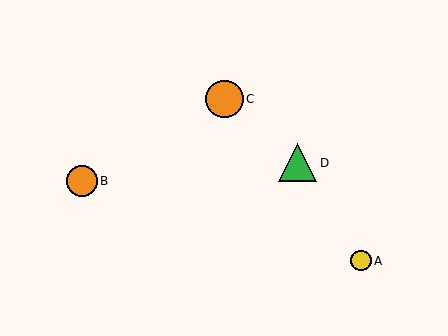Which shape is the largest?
The green triangle (labeled D) is the largest.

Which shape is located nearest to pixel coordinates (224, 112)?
The orange circle (labeled C) at (224, 99) is nearest to that location.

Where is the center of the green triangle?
The center of the green triangle is at (298, 163).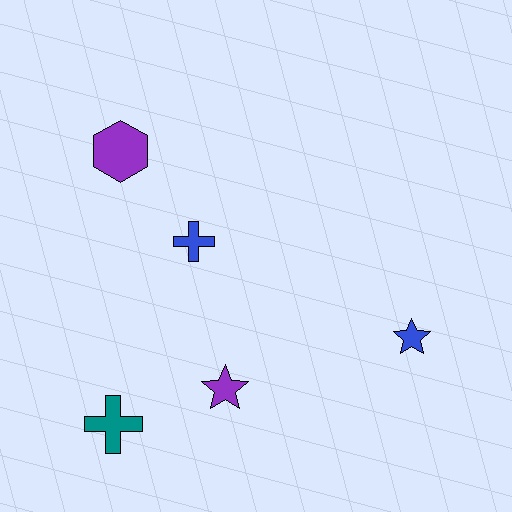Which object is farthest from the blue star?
The purple hexagon is farthest from the blue star.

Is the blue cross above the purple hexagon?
No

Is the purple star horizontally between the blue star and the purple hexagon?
Yes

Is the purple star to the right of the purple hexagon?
Yes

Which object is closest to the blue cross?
The purple hexagon is closest to the blue cross.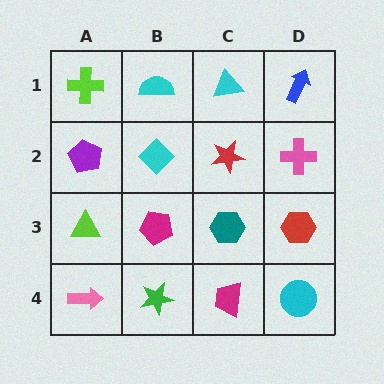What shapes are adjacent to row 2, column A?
A lime cross (row 1, column A), a lime triangle (row 3, column A), a cyan diamond (row 2, column B).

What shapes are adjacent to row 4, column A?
A lime triangle (row 3, column A), a green star (row 4, column B).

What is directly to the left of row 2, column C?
A cyan diamond.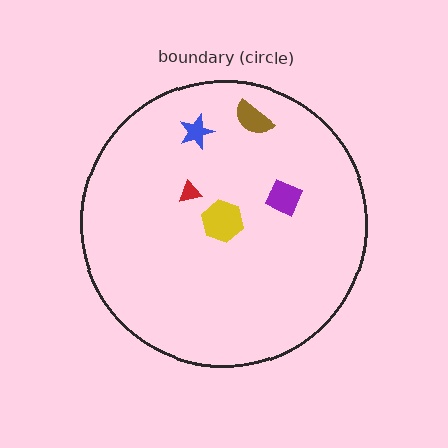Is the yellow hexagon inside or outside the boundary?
Inside.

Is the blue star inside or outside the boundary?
Inside.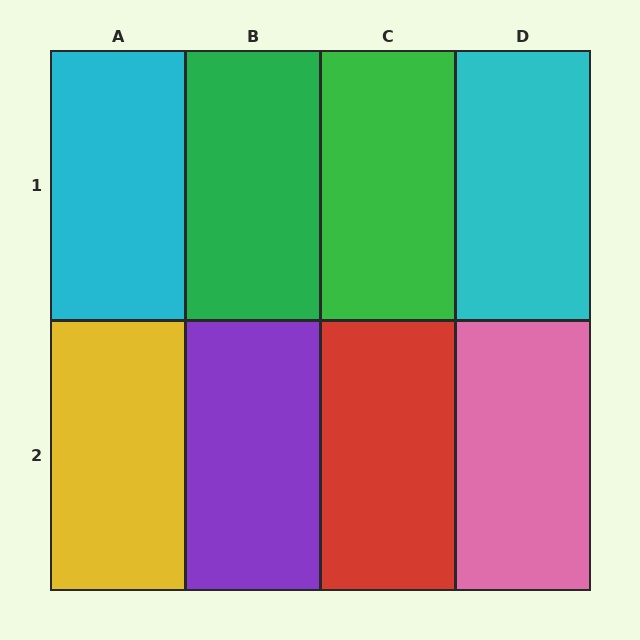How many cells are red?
1 cell is red.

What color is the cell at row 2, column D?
Pink.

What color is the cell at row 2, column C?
Red.